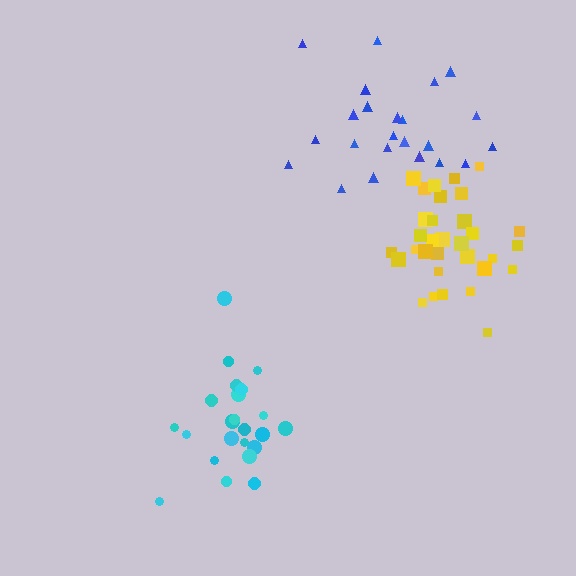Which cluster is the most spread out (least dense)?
Blue.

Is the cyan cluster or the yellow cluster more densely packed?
Yellow.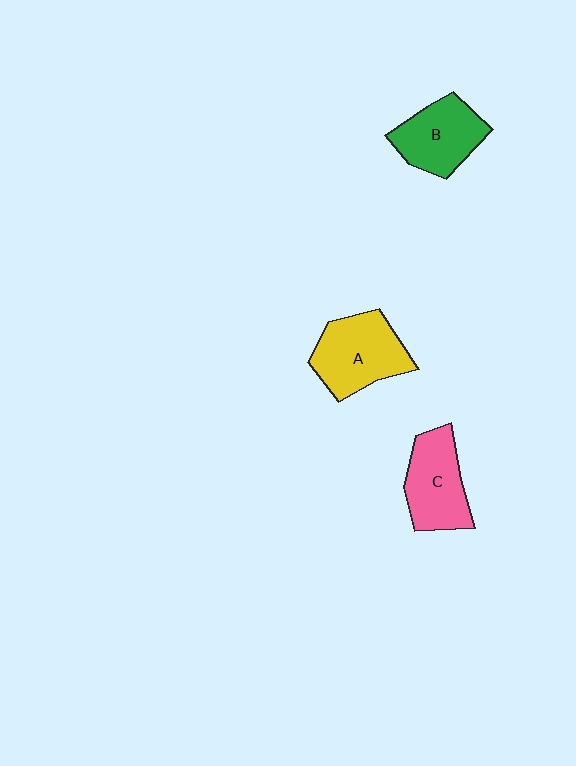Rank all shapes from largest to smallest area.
From largest to smallest: A (yellow), C (pink), B (green).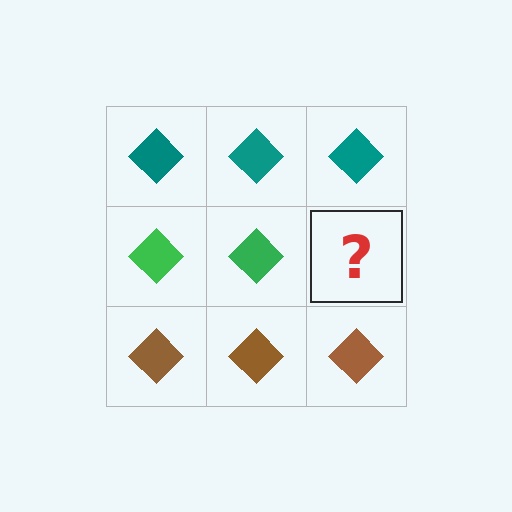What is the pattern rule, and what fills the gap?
The rule is that each row has a consistent color. The gap should be filled with a green diamond.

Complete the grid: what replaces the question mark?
The question mark should be replaced with a green diamond.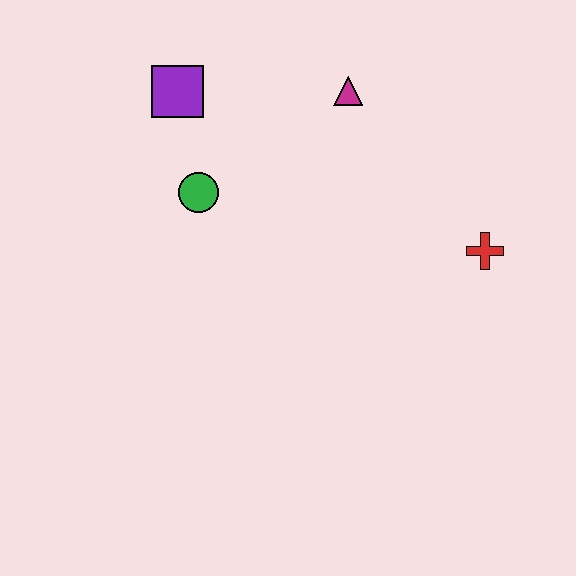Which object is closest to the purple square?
The green circle is closest to the purple square.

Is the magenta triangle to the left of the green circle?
No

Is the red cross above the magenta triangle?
No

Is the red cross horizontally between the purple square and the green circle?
No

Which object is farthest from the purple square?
The red cross is farthest from the purple square.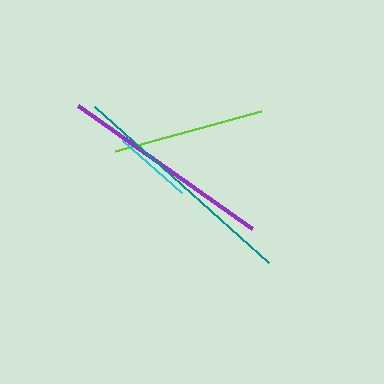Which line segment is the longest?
The teal line is the longest at approximately 233 pixels.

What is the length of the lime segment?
The lime segment is approximately 152 pixels long.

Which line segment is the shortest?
The cyan line is the shortest at approximately 78 pixels.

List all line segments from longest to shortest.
From longest to shortest: teal, purple, lime, cyan.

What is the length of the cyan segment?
The cyan segment is approximately 78 pixels long.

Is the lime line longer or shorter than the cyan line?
The lime line is longer than the cyan line.